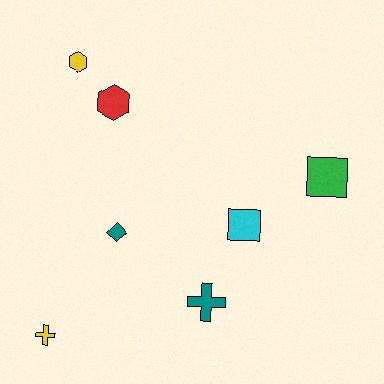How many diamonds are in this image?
There is 1 diamond.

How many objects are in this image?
There are 7 objects.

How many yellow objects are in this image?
There are 2 yellow objects.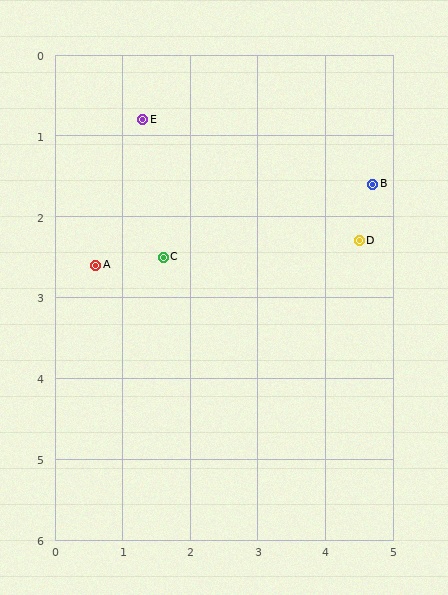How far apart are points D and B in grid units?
Points D and B are about 0.7 grid units apart.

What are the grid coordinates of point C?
Point C is at approximately (1.6, 2.5).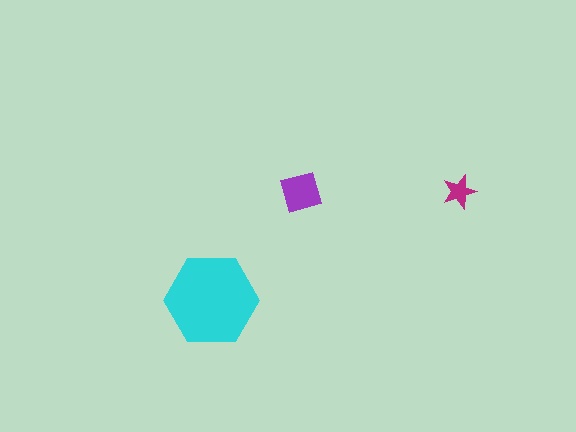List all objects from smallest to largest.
The magenta star, the purple square, the cyan hexagon.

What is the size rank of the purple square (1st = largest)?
2nd.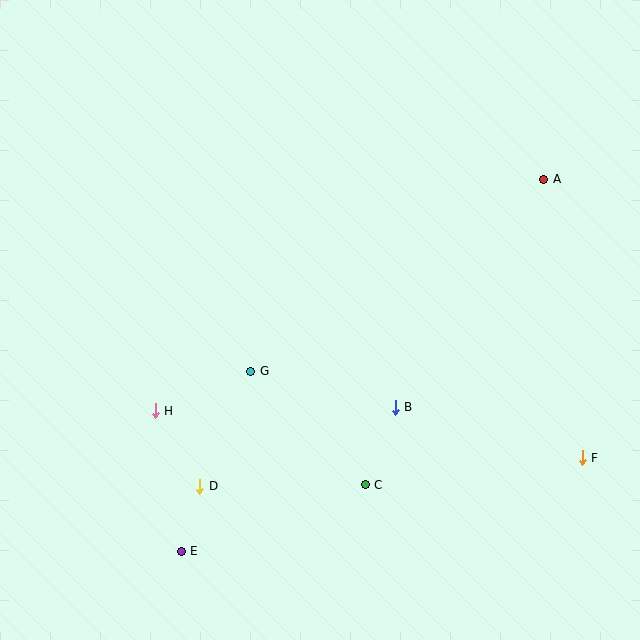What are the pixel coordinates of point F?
Point F is at (582, 458).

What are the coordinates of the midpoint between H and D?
The midpoint between H and D is at (178, 449).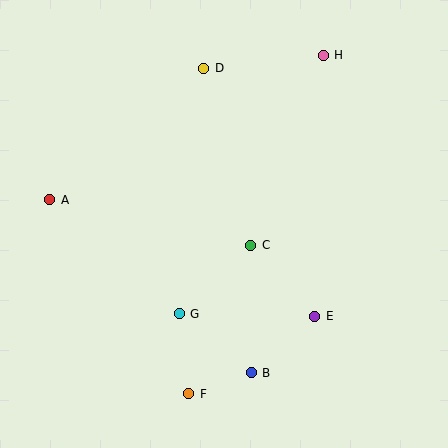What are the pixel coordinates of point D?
Point D is at (204, 68).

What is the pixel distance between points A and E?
The distance between A and E is 290 pixels.